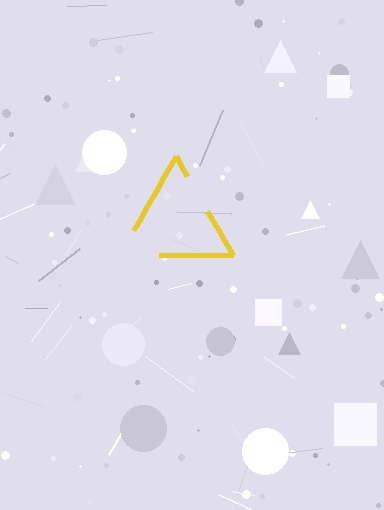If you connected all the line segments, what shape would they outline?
They would outline a triangle.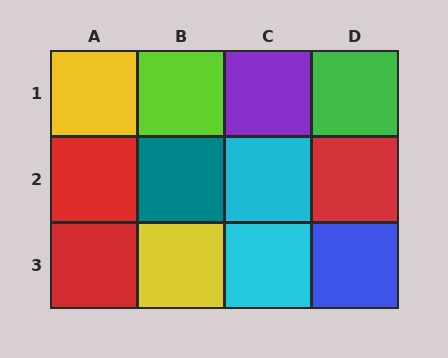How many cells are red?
3 cells are red.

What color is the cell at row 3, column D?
Blue.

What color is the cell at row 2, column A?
Red.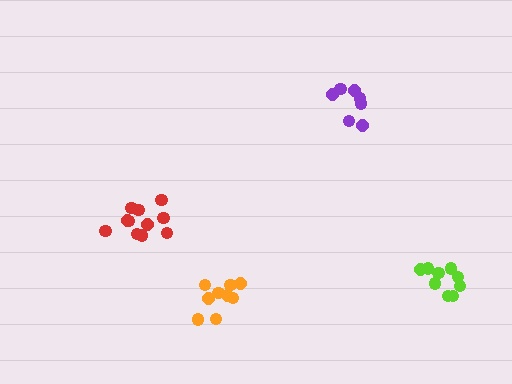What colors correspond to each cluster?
The clusters are colored: lime, red, purple, orange.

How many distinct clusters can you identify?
There are 4 distinct clusters.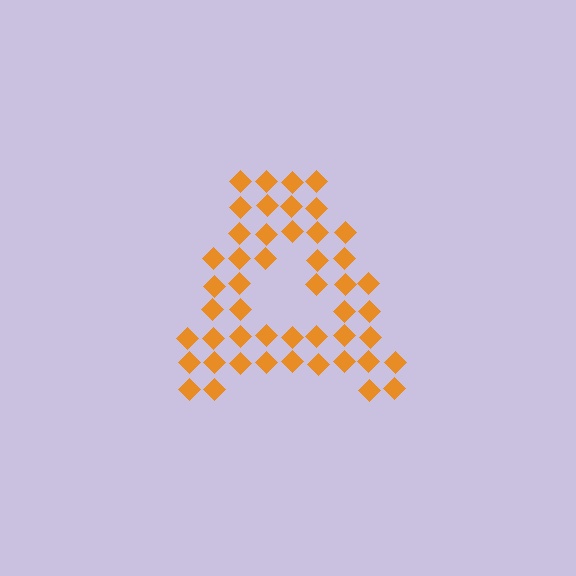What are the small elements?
The small elements are diamonds.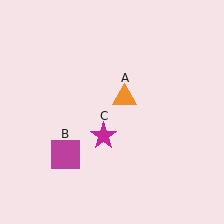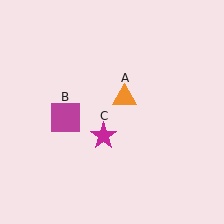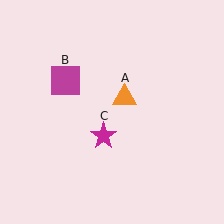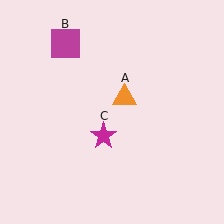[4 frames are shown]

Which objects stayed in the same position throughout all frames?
Orange triangle (object A) and magenta star (object C) remained stationary.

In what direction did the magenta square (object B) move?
The magenta square (object B) moved up.